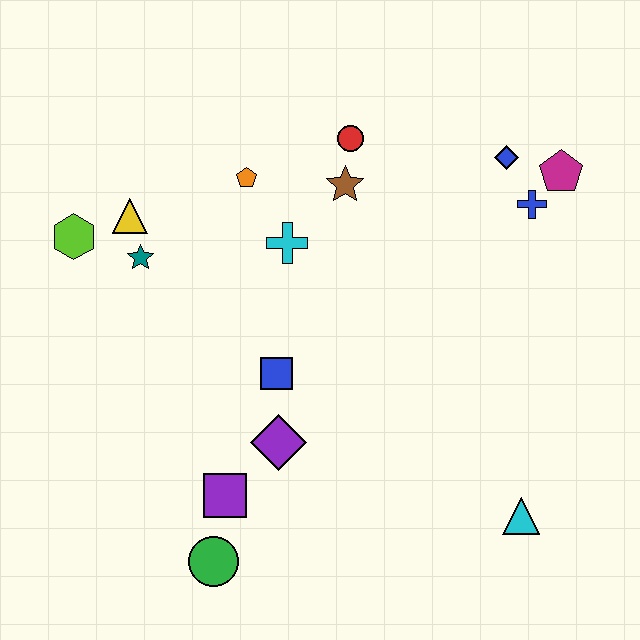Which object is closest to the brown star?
The red circle is closest to the brown star.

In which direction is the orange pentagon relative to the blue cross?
The orange pentagon is to the left of the blue cross.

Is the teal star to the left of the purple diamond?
Yes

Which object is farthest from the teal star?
The cyan triangle is farthest from the teal star.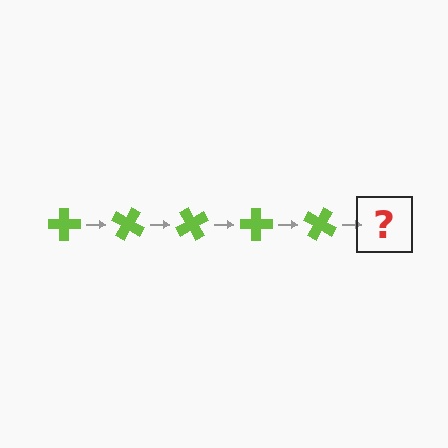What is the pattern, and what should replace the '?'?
The pattern is that the cross rotates 30 degrees each step. The '?' should be a lime cross rotated 150 degrees.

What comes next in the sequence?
The next element should be a lime cross rotated 150 degrees.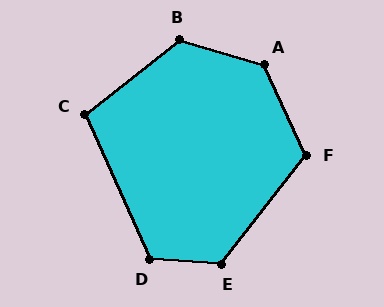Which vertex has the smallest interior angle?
C, at approximately 104 degrees.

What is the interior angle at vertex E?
Approximately 125 degrees (obtuse).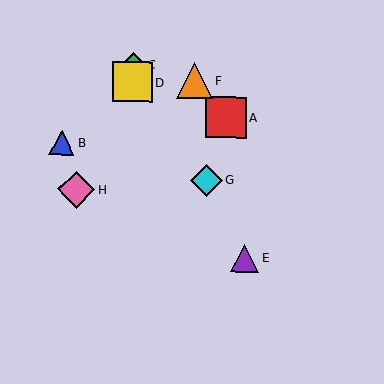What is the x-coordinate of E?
Object E is at x≈245.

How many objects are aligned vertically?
2 objects (C, D) are aligned vertically.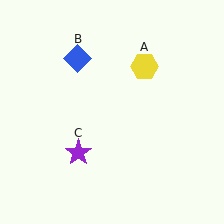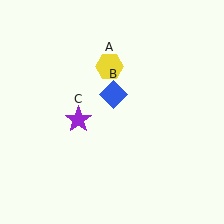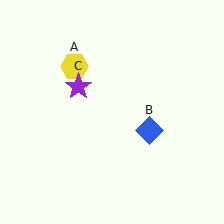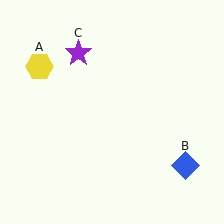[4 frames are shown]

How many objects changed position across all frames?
3 objects changed position: yellow hexagon (object A), blue diamond (object B), purple star (object C).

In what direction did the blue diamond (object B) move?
The blue diamond (object B) moved down and to the right.